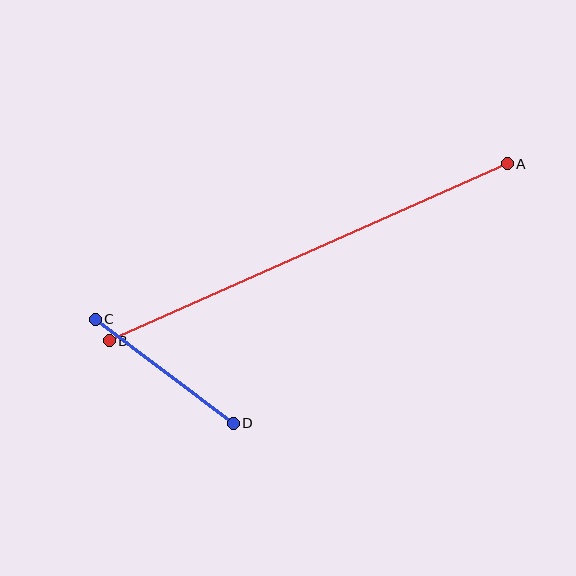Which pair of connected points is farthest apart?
Points A and B are farthest apart.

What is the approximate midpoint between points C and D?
The midpoint is at approximately (164, 371) pixels.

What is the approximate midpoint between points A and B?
The midpoint is at approximately (308, 252) pixels.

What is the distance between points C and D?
The distance is approximately 173 pixels.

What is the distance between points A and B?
The distance is approximately 435 pixels.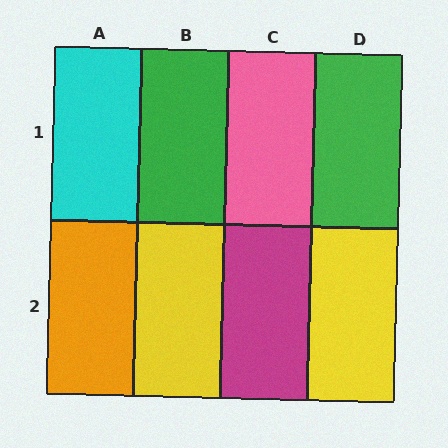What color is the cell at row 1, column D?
Green.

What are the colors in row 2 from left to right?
Orange, yellow, magenta, yellow.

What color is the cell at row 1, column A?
Cyan.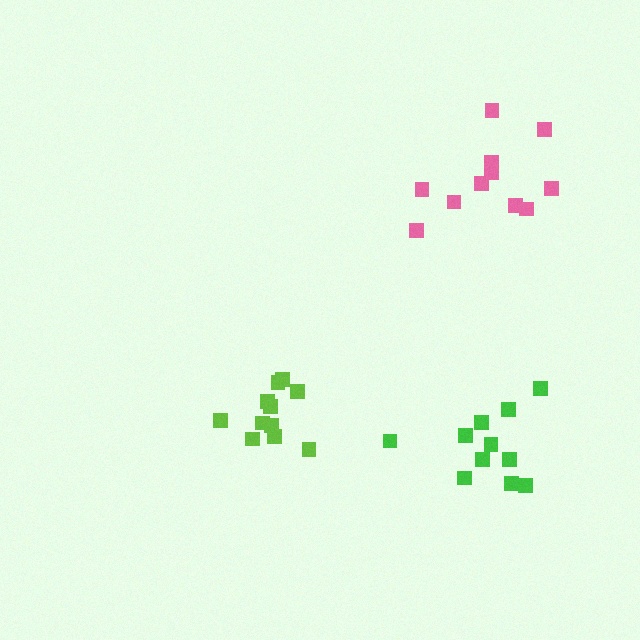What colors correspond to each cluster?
The clusters are colored: lime, green, pink.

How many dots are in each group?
Group 1: 11 dots, Group 2: 11 dots, Group 3: 11 dots (33 total).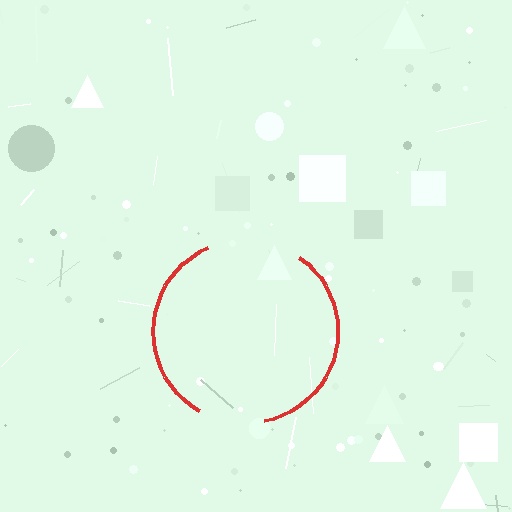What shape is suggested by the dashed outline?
The dashed outline suggests a circle.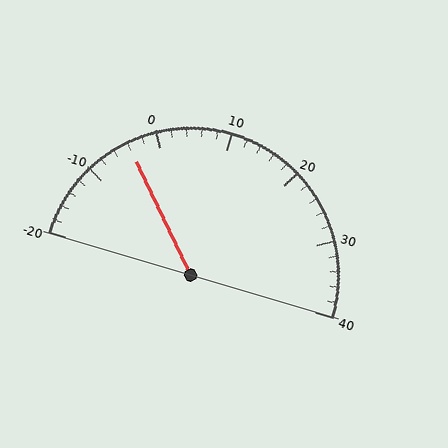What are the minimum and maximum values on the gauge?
The gauge ranges from -20 to 40.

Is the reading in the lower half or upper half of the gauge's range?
The reading is in the lower half of the range (-20 to 40).